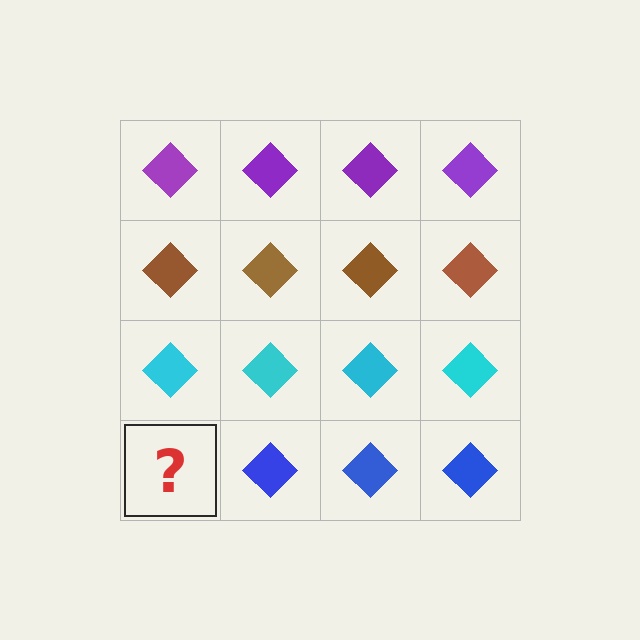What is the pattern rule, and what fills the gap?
The rule is that each row has a consistent color. The gap should be filled with a blue diamond.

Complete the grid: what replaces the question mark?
The question mark should be replaced with a blue diamond.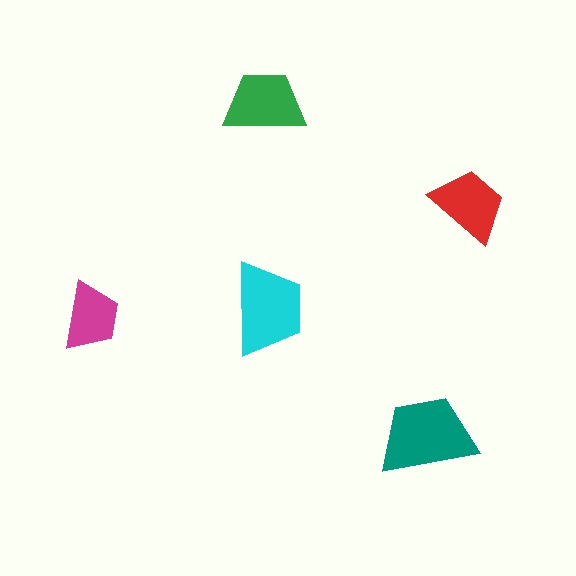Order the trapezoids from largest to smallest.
the teal one, the cyan one, the green one, the red one, the magenta one.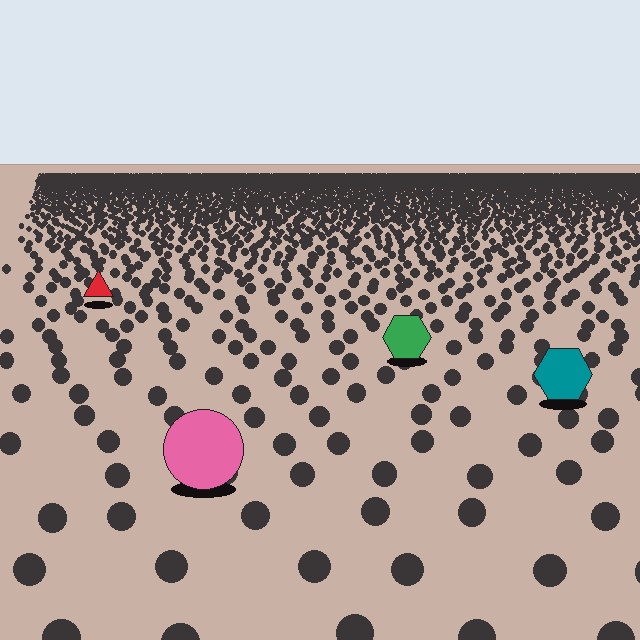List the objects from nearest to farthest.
From nearest to farthest: the pink circle, the teal hexagon, the green hexagon, the red triangle.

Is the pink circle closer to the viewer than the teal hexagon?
Yes. The pink circle is closer — you can tell from the texture gradient: the ground texture is coarser near it.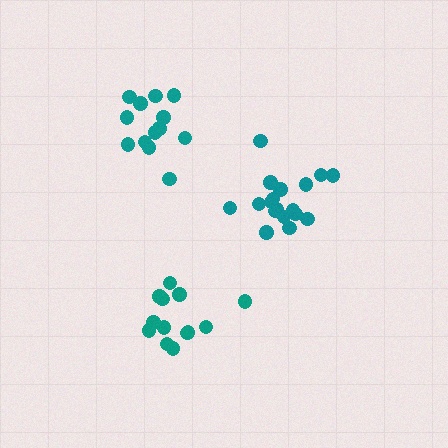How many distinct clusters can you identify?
There are 3 distinct clusters.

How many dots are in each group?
Group 1: 13 dots, Group 2: 18 dots, Group 3: 13 dots (44 total).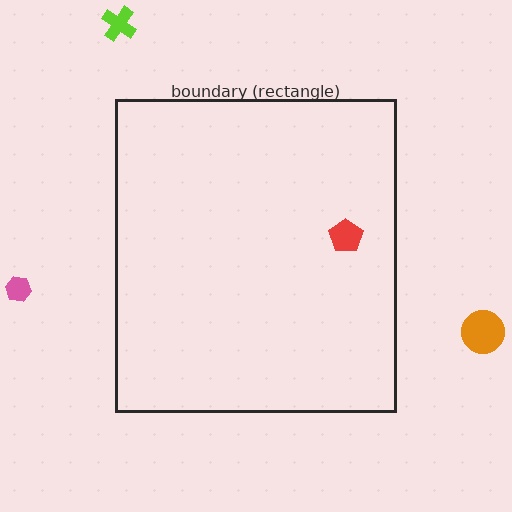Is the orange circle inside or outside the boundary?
Outside.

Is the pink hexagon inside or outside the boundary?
Outside.